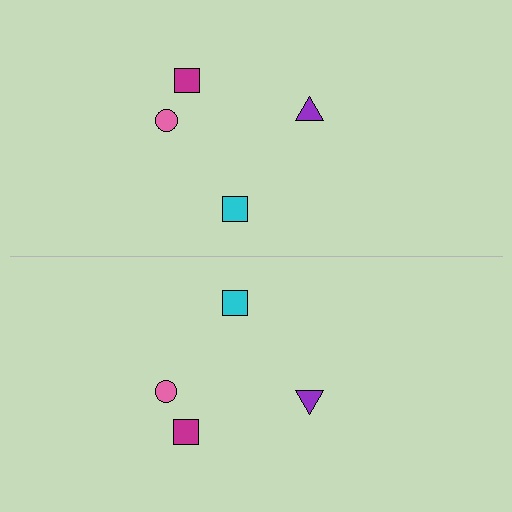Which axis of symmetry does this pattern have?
The pattern has a horizontal axis of symmetry running through the center of the image.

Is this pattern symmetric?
Yes, this pattern has bilateral (reflection) symmetry.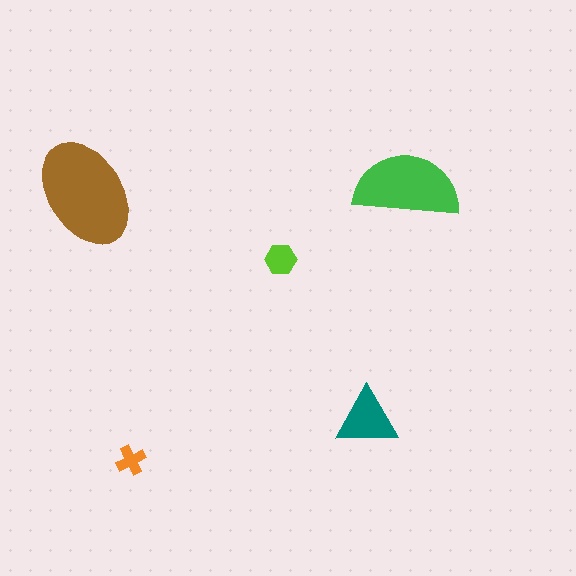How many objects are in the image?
There are 5 objects in the image.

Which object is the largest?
The brown ellipse.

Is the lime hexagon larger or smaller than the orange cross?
Larger.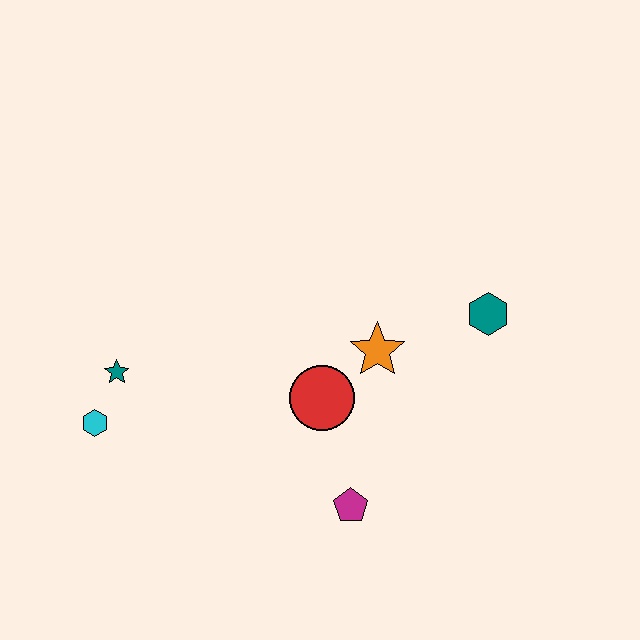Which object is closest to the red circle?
The orange star is closest to the red circle.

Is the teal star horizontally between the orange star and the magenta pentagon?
No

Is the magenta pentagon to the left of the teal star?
No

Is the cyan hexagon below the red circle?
Yes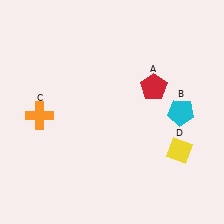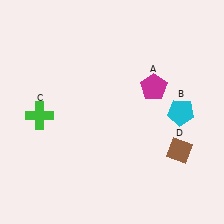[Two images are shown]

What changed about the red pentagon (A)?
In Image 1, A is red. In Image 2, it changed to magenta.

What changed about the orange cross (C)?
In Image 1, C is orange. In Image 2, it changed to green.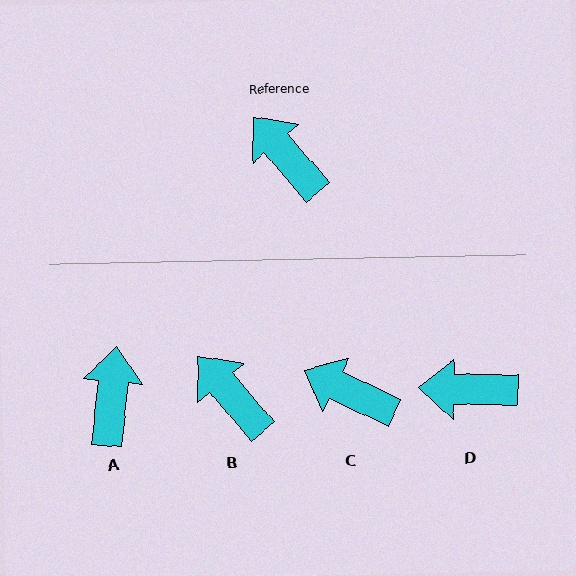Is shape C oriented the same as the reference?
No, it is off by about 24 degrees.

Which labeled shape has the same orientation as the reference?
B.